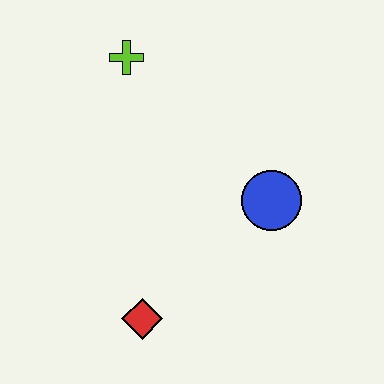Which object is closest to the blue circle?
The red diamond is closest to the blue circle.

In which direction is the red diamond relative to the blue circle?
The red diamond is to the left of the blue circle.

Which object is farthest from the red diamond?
The lime cross is farthest from the red diamond.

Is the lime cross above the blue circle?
Yes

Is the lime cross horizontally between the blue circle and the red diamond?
No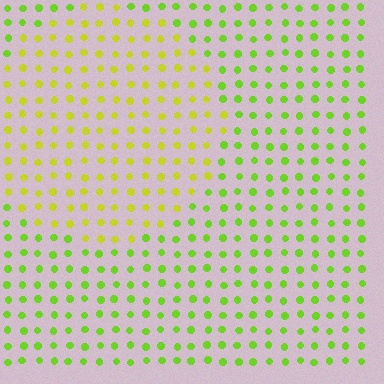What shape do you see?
I see a circle.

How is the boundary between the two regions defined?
The boundary is defined purely by a slight shift in hue (about 30 degrees). Spacing, size, and orientation are identical on both sides.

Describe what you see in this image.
The image is filled with small lime elements in a uniform arrangement. A circle-shaped region is visible where the elements are tinted to a slightly different hue, forming a subtle color boundary.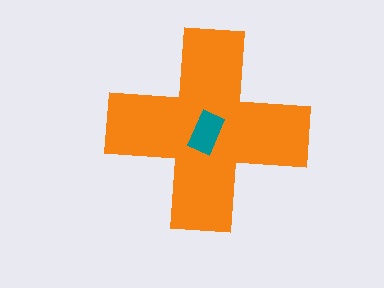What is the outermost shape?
The orange cross.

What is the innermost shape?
The teal rectangle.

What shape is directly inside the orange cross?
The teal rectangle.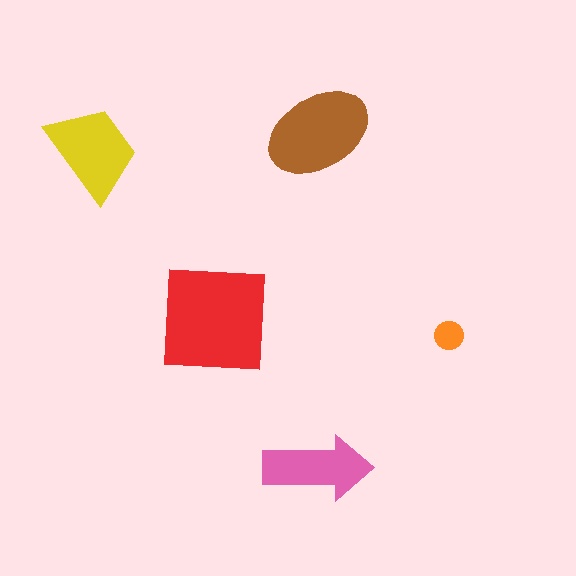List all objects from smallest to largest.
The orange circle, the pink arrow, the yellow trapezoid, the brown ellipse, the red square.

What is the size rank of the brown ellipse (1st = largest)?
2nd.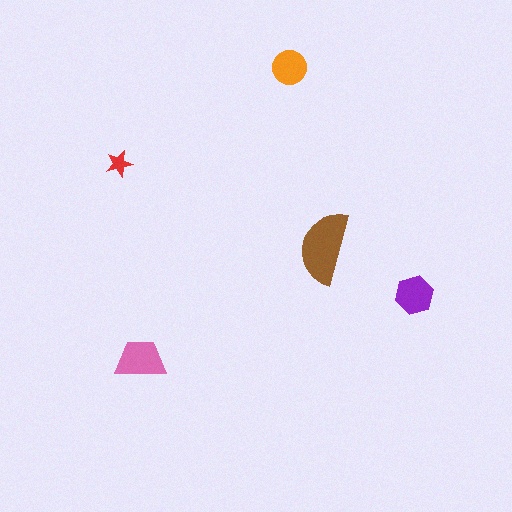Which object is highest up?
The orange circle is topmost.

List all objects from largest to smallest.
The brown semicircle, the pink trapezoid, the purple hexagon, the orange circle, the red star.